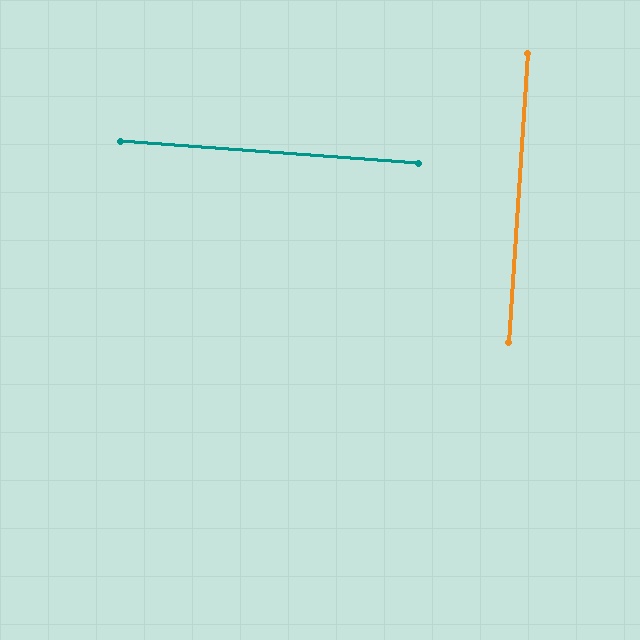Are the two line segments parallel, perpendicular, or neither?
Perpendicular — they meet at approximately 90°.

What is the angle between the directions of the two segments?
Approximately 90 degrees.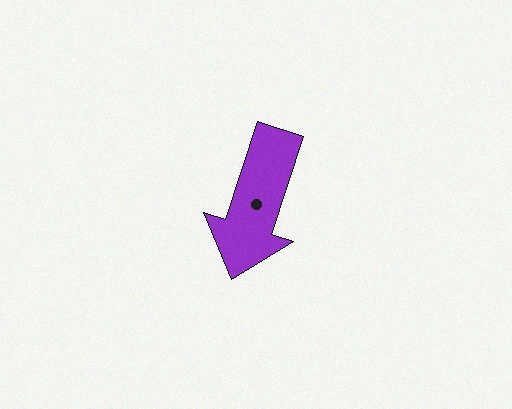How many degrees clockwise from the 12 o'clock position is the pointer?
Approximately 198 degrees.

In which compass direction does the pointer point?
South.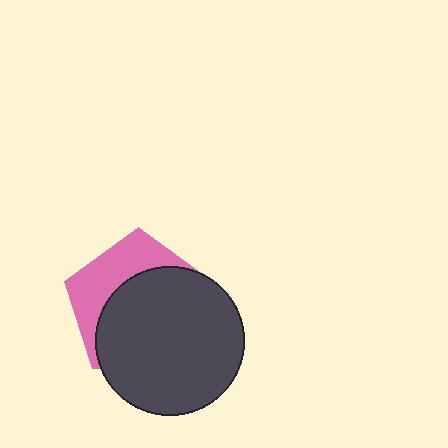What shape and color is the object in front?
The object in front is a dark gray circle.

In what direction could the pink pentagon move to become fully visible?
The pink pentagon could move toward the upper-left. That would shift it out from behind the dark gray circle entirely.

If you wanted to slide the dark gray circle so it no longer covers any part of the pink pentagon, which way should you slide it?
Slide it toward the lower-right — that is the most direct way to separate the two shapes.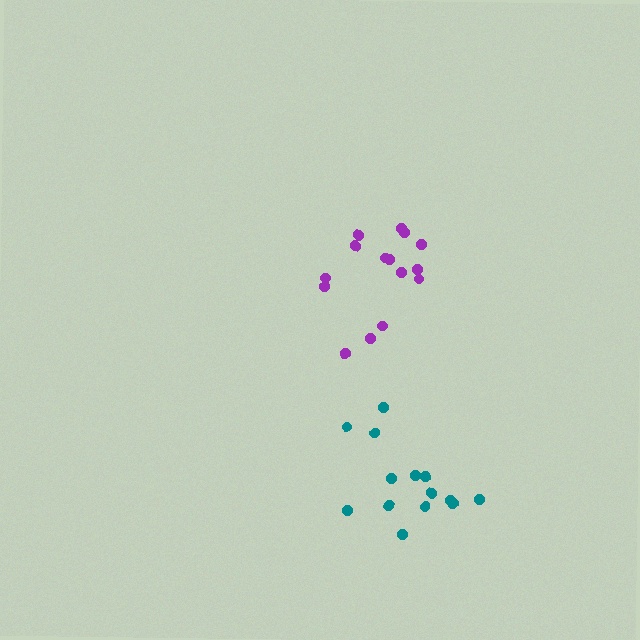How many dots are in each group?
Group 1: 15 dots, Group 2: 14 dots (29 total).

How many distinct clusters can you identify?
There are 2 distinct clusters.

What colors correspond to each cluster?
The clusters are colored: purple, teal.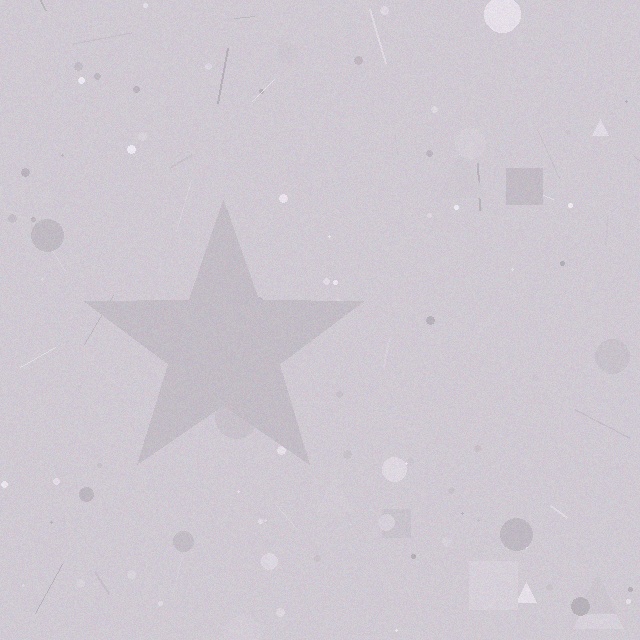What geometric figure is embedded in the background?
A star is embedded in the background.